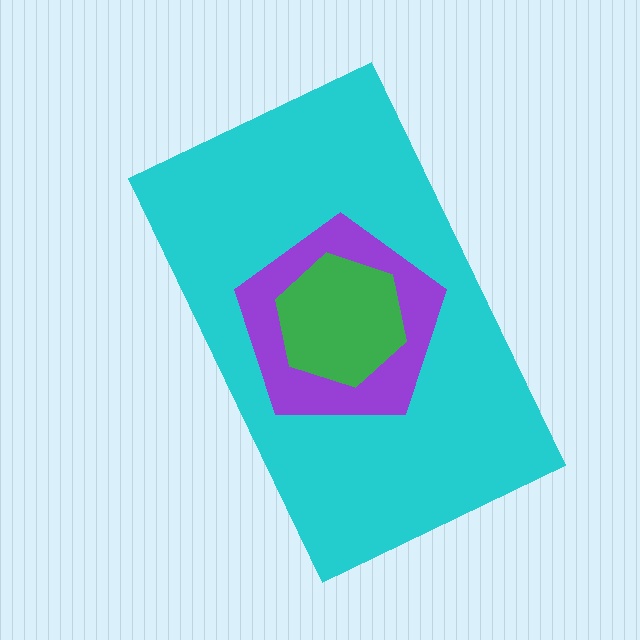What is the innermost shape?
The green hexagon.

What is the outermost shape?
The cyan rectangle.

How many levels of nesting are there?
3.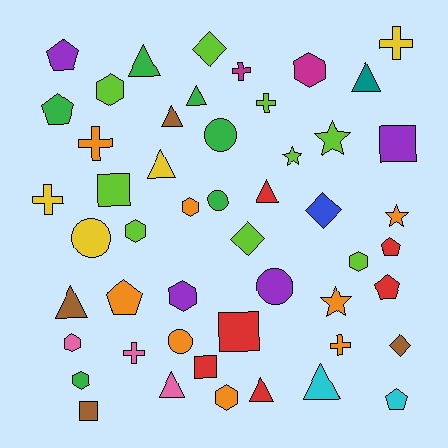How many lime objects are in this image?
There are 9 lime objects.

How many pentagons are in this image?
There are 6 pentagons.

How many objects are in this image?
There are 50 objects.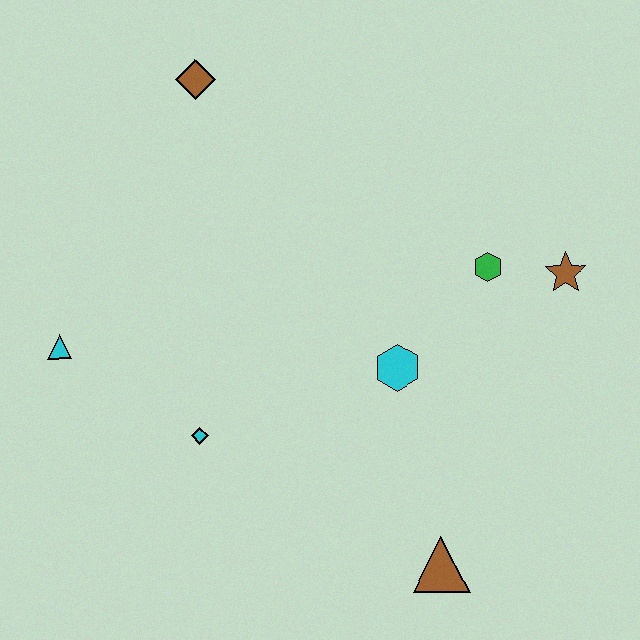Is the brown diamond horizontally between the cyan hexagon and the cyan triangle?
Yes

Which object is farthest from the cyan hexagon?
The brown diamond is farthest from the cyan hexagon.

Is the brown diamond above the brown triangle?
Yes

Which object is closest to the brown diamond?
The cyan triangle is closest to the brown diamond.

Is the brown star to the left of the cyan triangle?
No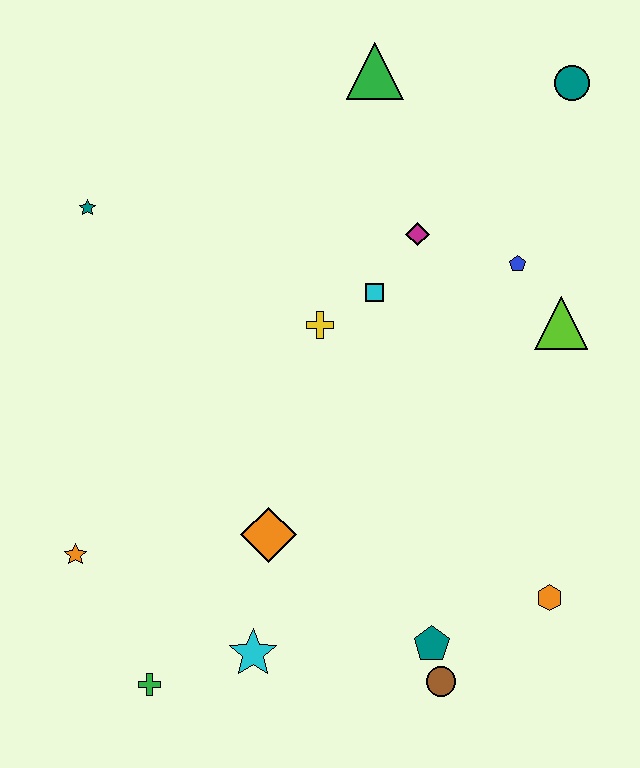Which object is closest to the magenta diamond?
The cyan square is closest to the magenta diamond.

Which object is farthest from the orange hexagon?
The teal star is farthest from the orange hexagon.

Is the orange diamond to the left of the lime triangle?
Yes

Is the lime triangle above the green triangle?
No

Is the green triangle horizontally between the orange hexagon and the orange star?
Yes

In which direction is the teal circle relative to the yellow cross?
The teal circle is to the right of the yellow cross.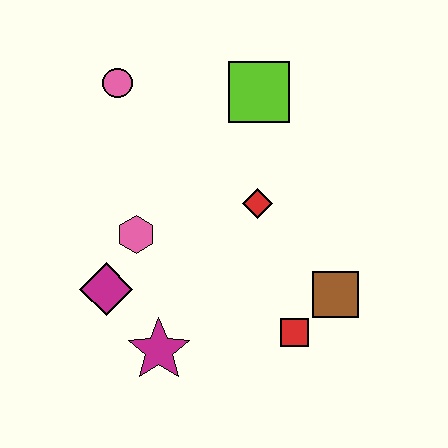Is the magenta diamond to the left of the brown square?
Yes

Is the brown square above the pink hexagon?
No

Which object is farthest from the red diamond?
The pink circle is farthest from the red diamond.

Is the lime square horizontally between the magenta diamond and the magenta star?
No